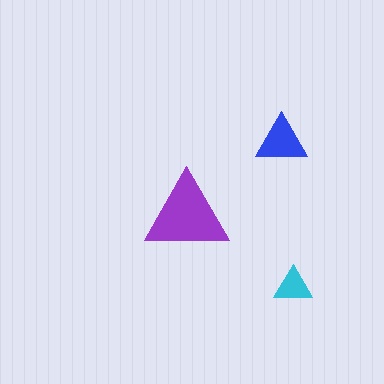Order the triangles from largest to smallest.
the purple one, the blue one, the cyan one.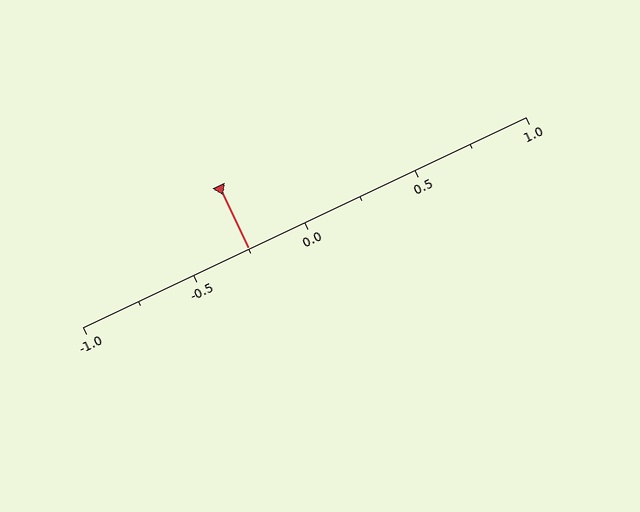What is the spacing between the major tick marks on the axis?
The major ticks are spaced 0.5 apart.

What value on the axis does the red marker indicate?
The marker indicates approximately -0.25.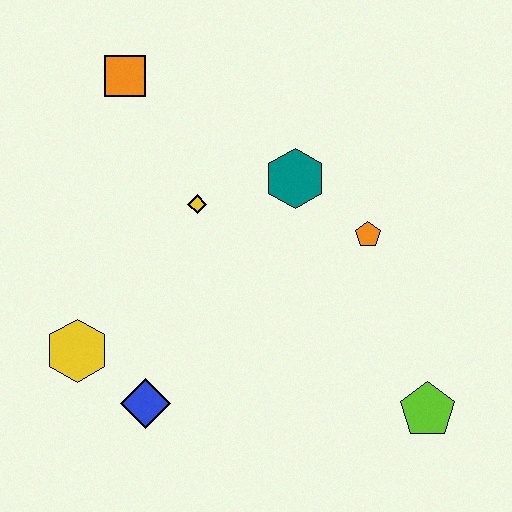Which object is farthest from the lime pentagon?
The orange square is farthest from the lime pentagon.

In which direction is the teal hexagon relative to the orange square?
The teal hexagon is to the right of the orange square.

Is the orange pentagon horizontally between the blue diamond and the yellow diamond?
No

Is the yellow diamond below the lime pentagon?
No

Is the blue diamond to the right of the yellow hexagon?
Yes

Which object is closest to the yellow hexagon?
The blue diamond is closest to the yellow hexagon.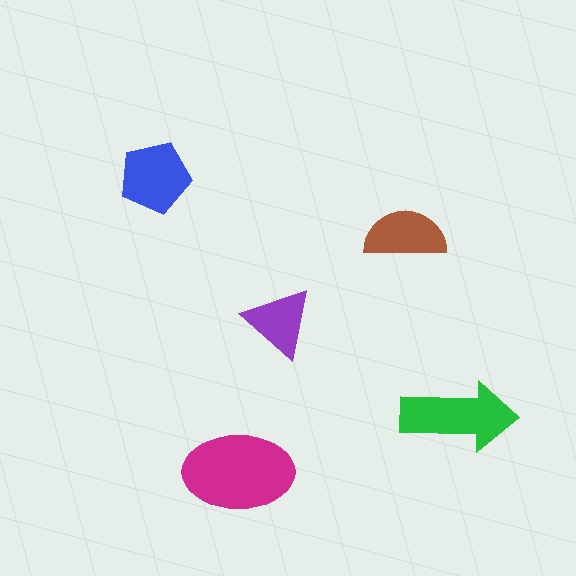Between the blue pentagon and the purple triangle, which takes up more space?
The blue pentagon.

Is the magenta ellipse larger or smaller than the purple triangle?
Larger.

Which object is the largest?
The magenta ellipse.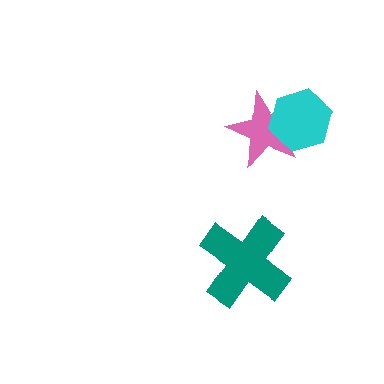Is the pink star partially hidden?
Yes, it is partially covered by another shape.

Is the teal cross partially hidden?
No, no other shape covers it.